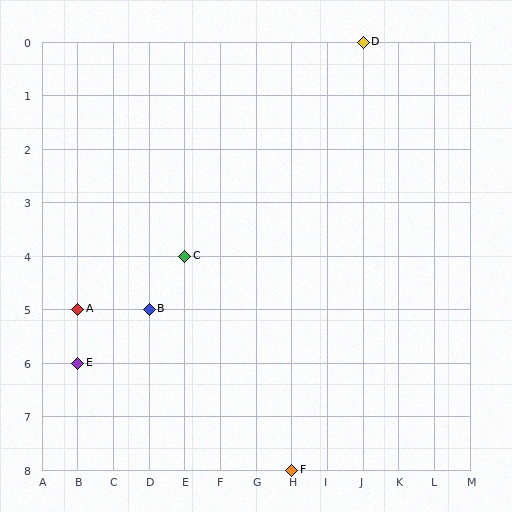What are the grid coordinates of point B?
Point B is at grid coordinates (D, 5).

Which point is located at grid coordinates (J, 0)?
Point D is at (J, 0).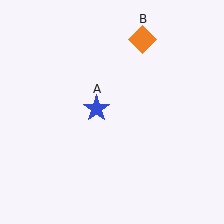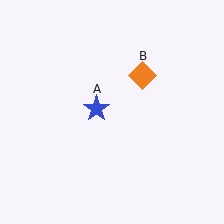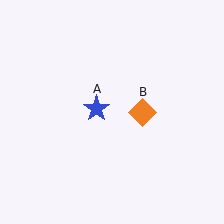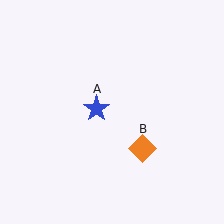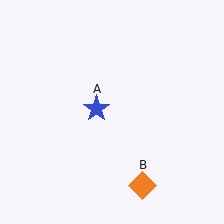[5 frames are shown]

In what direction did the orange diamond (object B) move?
The orange diamond (object B) moved down.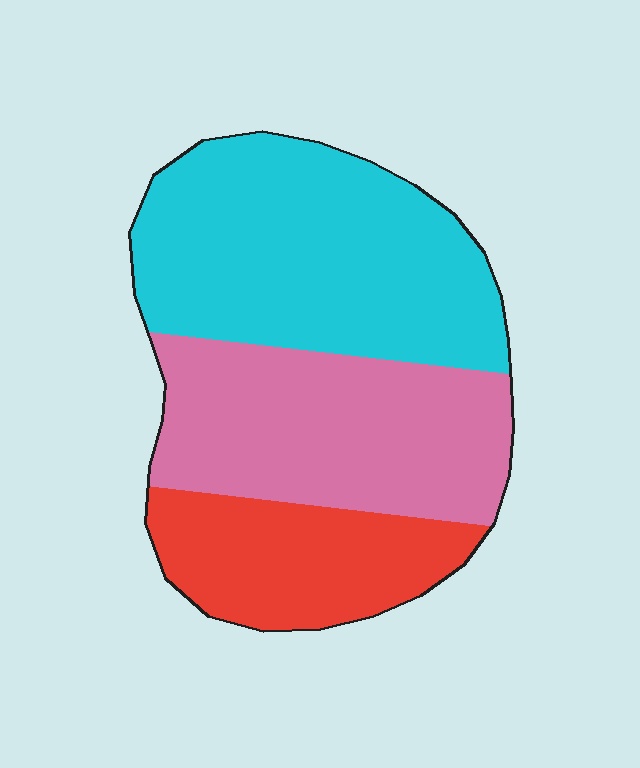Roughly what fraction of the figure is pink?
Pink takes up about one third (1/3) of the figure.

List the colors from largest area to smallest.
From largest to smallest: cyan, pink, red.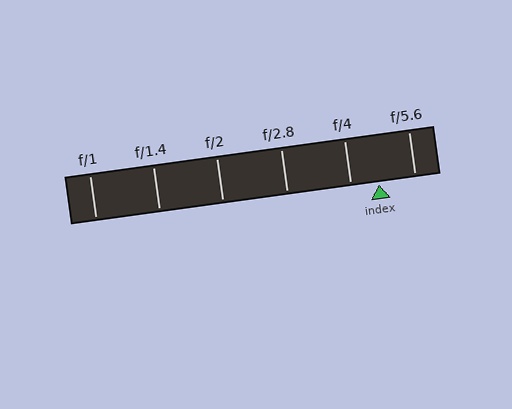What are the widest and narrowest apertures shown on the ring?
The widest aperture shown is f/1 and the narrowest is f/5.6.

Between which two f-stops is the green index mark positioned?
The index mark is between f/4 and f/5.6.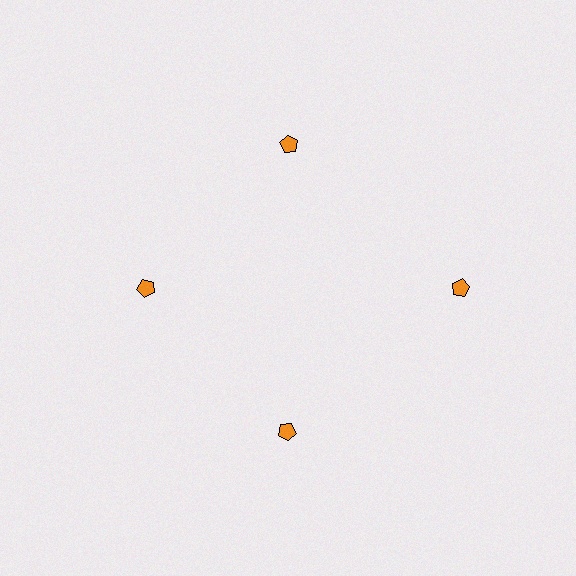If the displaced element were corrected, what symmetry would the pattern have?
It would have 4-fold rotational symmetry — the pattern would map onto itself every 90 degrees.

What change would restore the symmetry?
The symmetry would be restored by moving it inward, back onto the ring so that all 4 pentagons sit at equal angles and equal distance from the center.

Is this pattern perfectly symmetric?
No. The 4 orange pentagons are arranged in a ring, but one element near the 3 o'clock position is pushed outward from the center, breaking the 4-fold rotational symmetry.